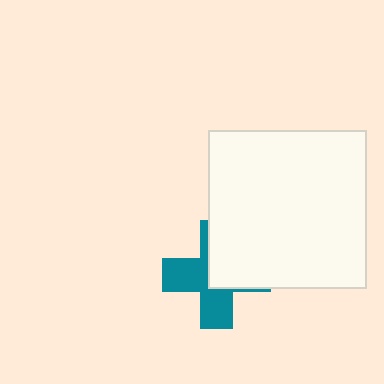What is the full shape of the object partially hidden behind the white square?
The partially hidden object is a teal cross.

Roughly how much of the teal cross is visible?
About half of it is visible (roughly 52%).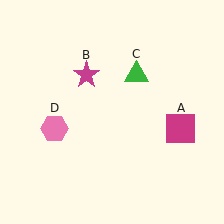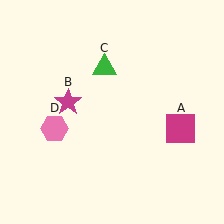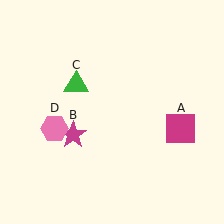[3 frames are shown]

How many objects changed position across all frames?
2 objects changed position: magenta star (object B), green triangle (object C).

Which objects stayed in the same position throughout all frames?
Magenta square (object A) and pink hexagon (object D) remained stationary.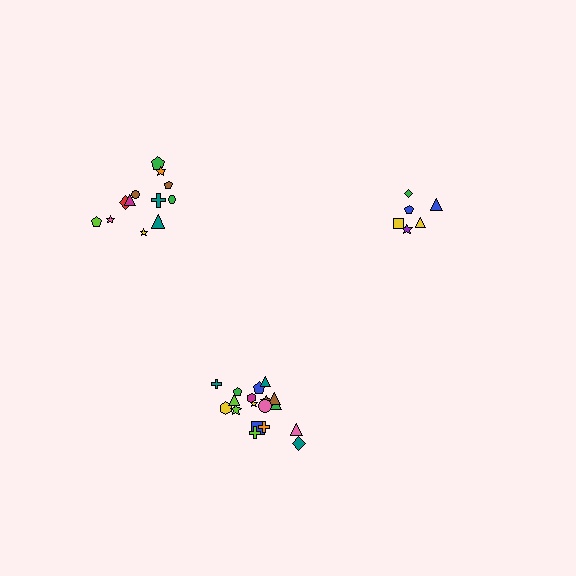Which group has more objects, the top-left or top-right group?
The top-left group.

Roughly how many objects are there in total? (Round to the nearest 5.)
Roughly 35 objects in total.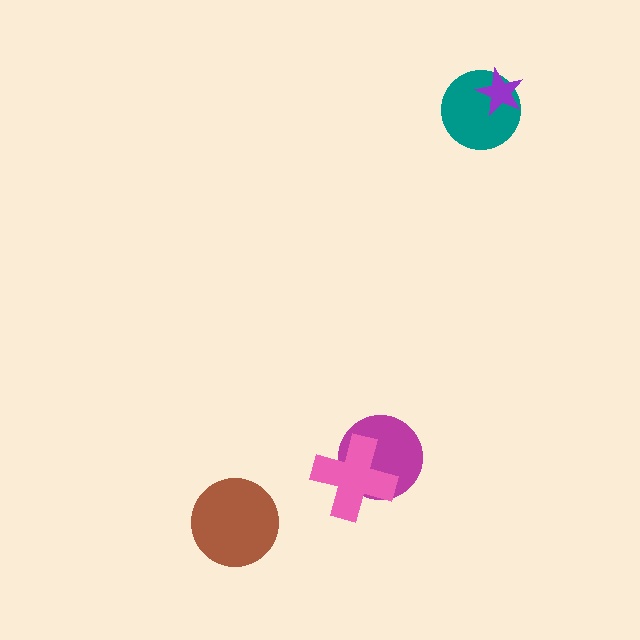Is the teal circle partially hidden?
Yes, it is partially covered by another shape.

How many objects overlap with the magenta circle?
1 object overlaps with the magenta circle.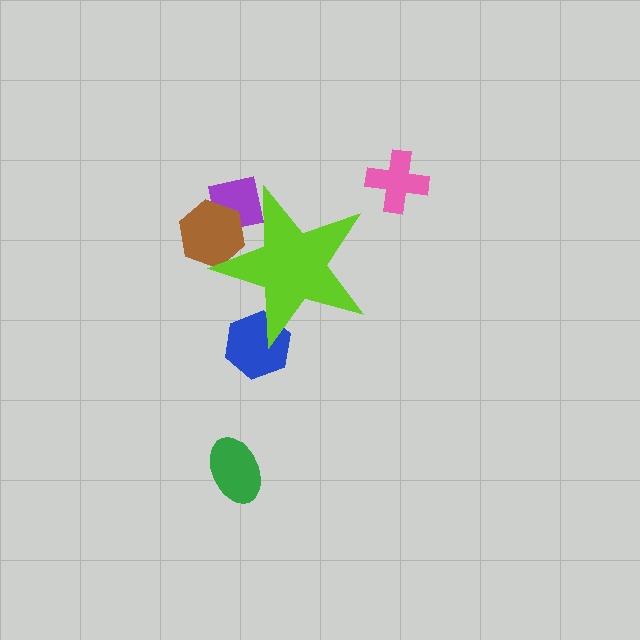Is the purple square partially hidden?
Yes, the purple square is partially hidden behind the lime star.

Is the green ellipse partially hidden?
No, the green ellipse is fully visible.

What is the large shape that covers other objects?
A lime star.